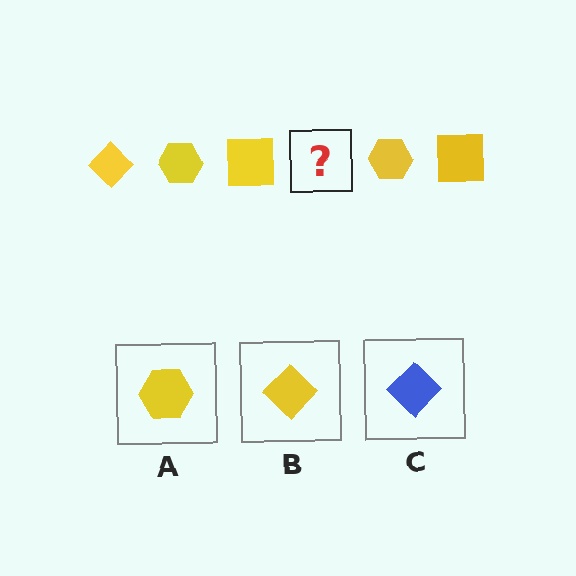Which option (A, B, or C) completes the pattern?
B.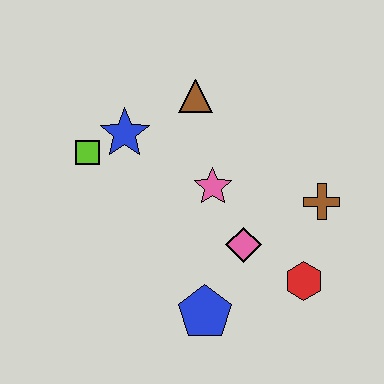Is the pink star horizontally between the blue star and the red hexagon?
Yes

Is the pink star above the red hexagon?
Yes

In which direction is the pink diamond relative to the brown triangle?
The pink diamond is below the brown triangle.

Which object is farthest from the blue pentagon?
The brown triangle is farthest from the blue pentagon.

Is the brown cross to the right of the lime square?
Yes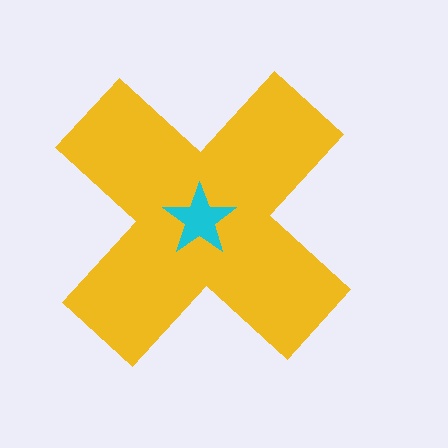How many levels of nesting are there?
2.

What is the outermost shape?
The yellow cross.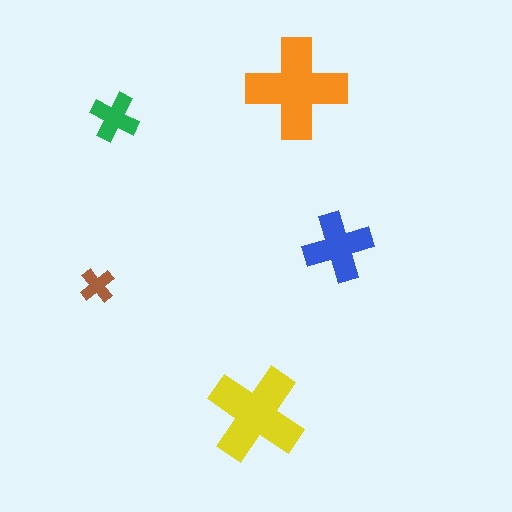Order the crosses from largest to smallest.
the orange one, the yellow one, the blue one, the green one, the brown one.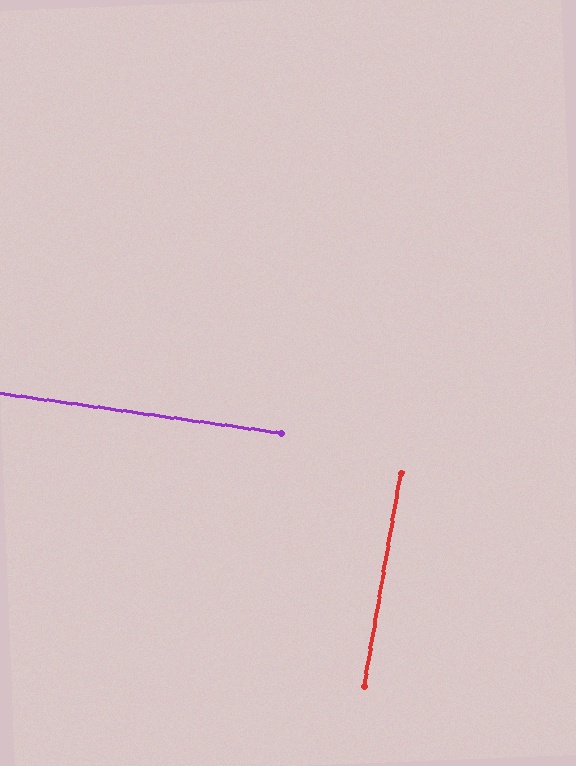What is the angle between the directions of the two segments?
Approximately 88 degrees.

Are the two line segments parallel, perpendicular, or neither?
Perpendicular — they meet at approximately 88°.